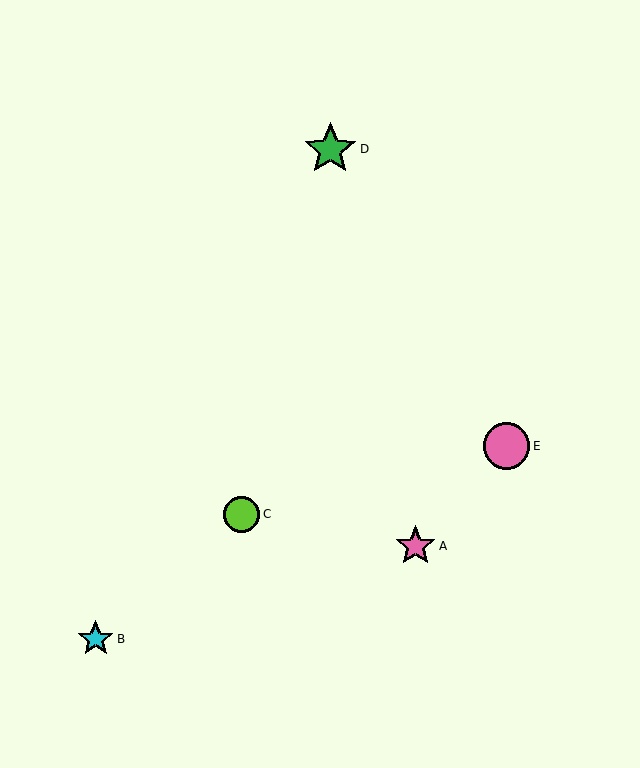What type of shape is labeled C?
Shape C is a lime circle.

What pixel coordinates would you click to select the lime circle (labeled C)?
Click at (242, 514) to select the lime circle C.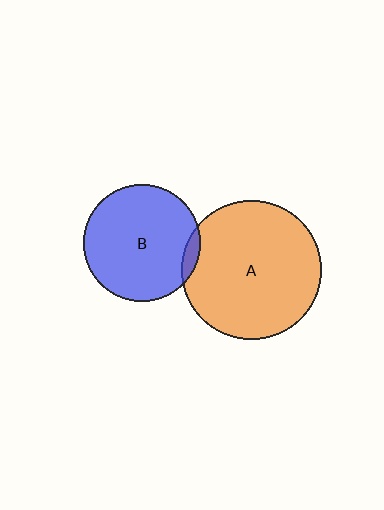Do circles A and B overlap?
Yes.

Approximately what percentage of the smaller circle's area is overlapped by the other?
Approximately 5%.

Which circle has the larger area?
Circle A (orange).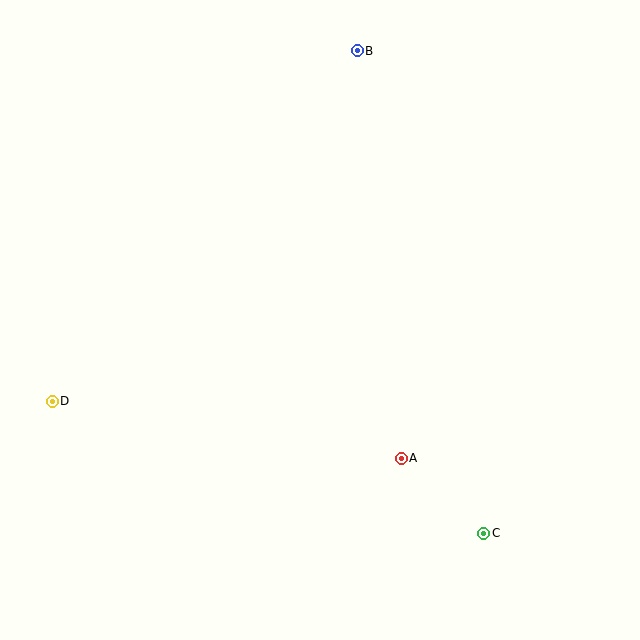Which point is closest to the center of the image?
Point A at (401, 458) is closest to the center.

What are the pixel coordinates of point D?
Point D is at (52, 401).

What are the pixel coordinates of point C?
Point C is at (484, 533).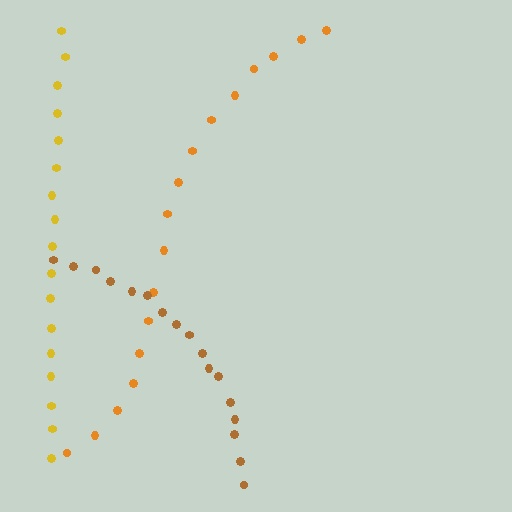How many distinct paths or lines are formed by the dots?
There are 3 distinct paths.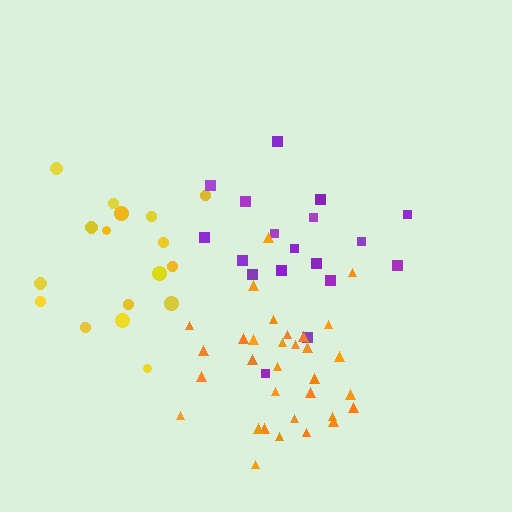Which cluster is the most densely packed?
Orange.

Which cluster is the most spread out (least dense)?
Purple.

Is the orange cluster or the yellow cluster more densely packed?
Orange.